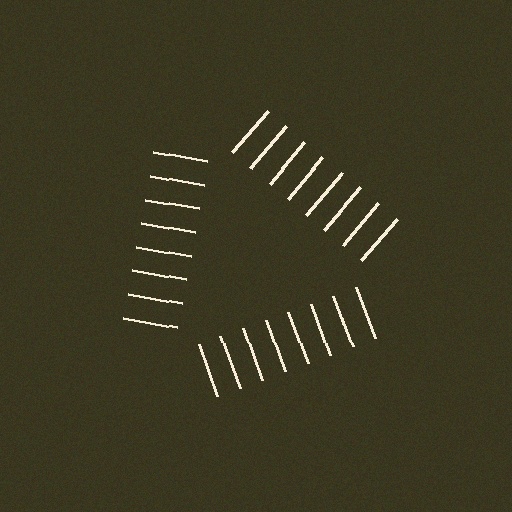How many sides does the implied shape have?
3 sides — the line-ends trace a triangle.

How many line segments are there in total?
24 — 8 along each of the 3 edges.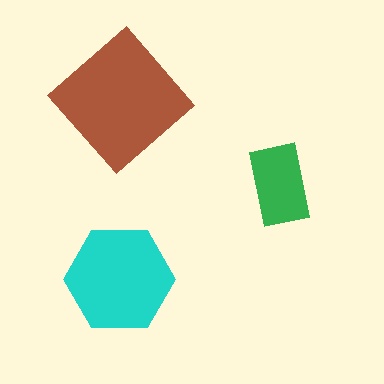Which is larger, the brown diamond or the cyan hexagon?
The brown diamond.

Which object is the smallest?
The green rectangle.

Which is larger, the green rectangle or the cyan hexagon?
The cyan hexagon.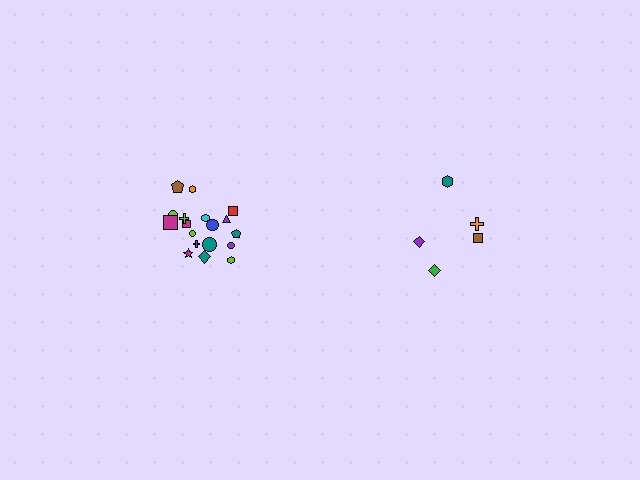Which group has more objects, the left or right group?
The left group.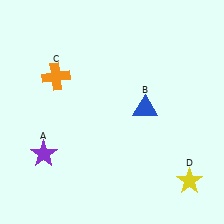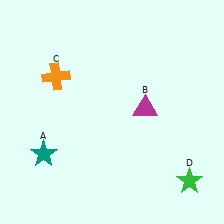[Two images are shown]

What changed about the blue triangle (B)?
In Image 1, B is blue. In Image 2, it changed to magenta.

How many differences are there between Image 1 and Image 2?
There are 3 differences between the two images.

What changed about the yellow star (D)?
In Image 1, D is yellow. In Image 2, it changed to green.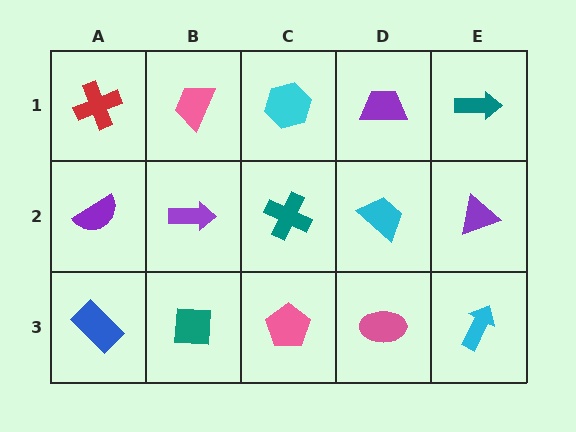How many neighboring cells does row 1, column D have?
3.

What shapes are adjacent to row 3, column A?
A purple semicircle (row 2, column A), a teal square (row 3, column B).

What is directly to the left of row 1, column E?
A purple trapezoid.